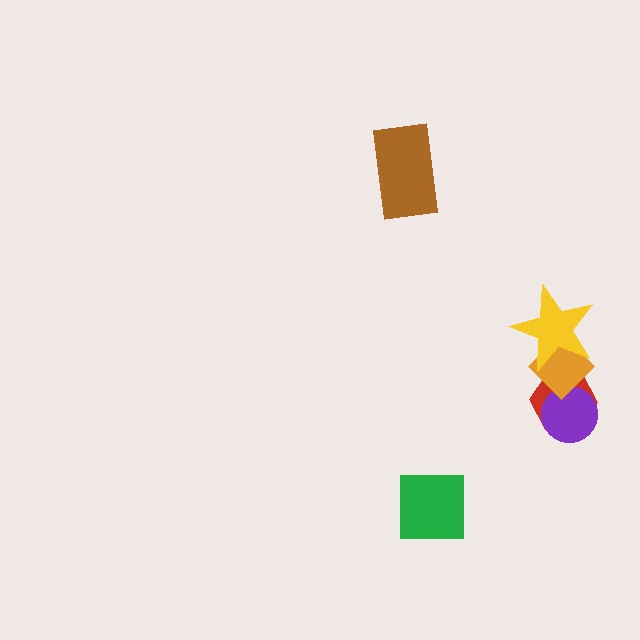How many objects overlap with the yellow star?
1 object overlaps with the yellow star.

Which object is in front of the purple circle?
The orange diamond is in front of the purple circle.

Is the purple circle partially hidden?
Yes, it is partially covered by another shape.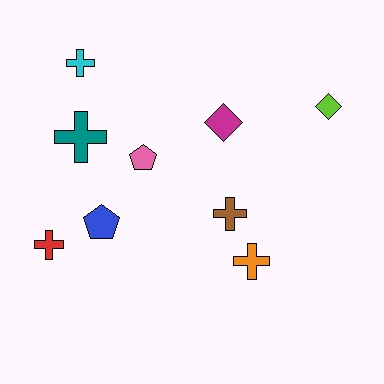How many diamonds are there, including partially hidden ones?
There are 2 diamonds.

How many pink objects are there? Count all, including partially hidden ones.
There is 1 pink object.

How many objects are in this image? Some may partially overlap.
There are 9 objects.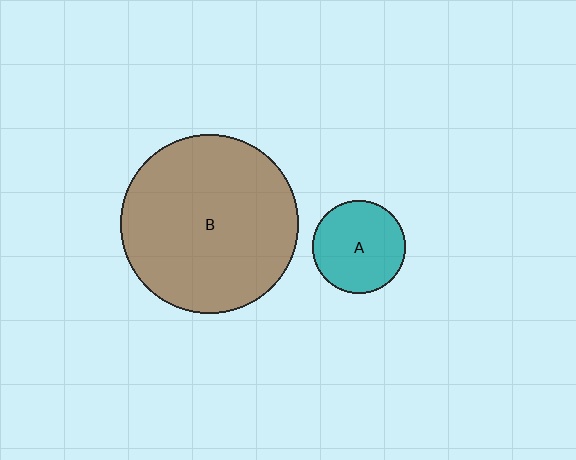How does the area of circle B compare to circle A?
Approximately 3.7 times.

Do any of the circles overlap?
No, none of the circles overlap.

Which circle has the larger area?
Circle B (brown).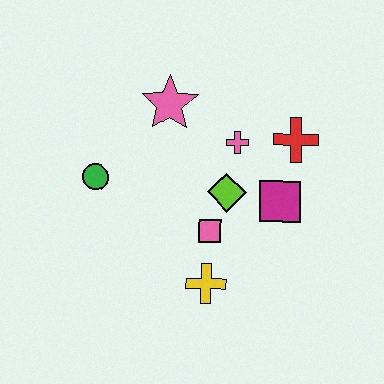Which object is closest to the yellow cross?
The pink square is closest to the yellow cross.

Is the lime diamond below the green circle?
Yes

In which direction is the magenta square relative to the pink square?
The magenta square is to the right of the pink square.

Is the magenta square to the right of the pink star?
Yes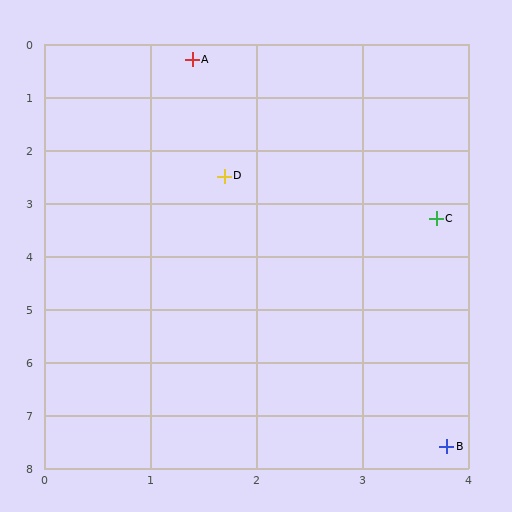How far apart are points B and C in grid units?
Points B and C are about 4.3 grid units apart.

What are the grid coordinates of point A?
Point A is at approximately (1.4, 0.3).